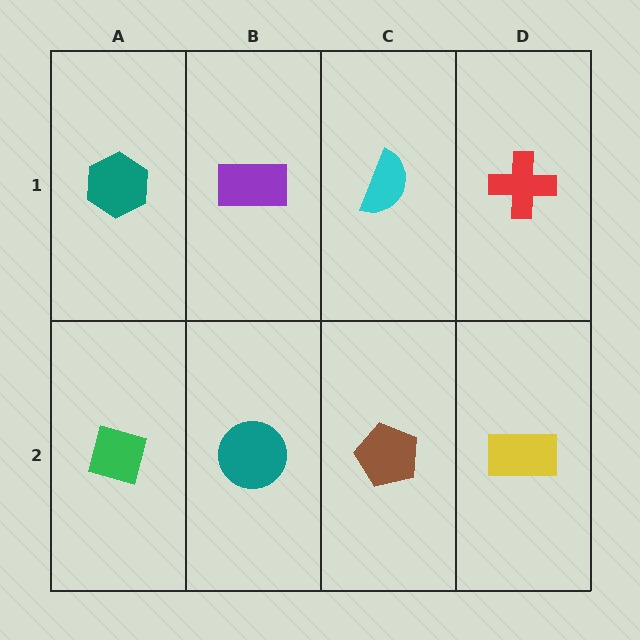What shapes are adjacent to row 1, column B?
A teal circle (row 2, column B), a teal hexagon (row 1, column A), a cyan semicircle (row 1, column C).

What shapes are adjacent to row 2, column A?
A teal hexagon (row 1, column A), a teal circle (row 2, column B).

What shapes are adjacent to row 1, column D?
A yellow rectangle (row 2, column D), a cyan semicircle (row 1, column C).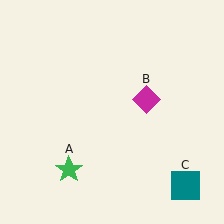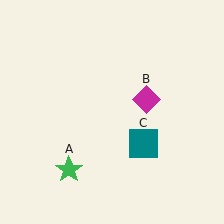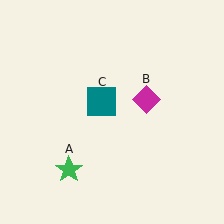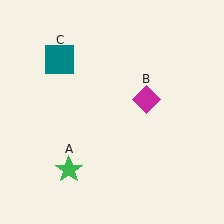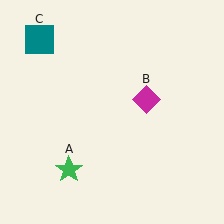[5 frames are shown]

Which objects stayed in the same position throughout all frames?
Green star (object A) and magenta diamond (object B) remained stationary.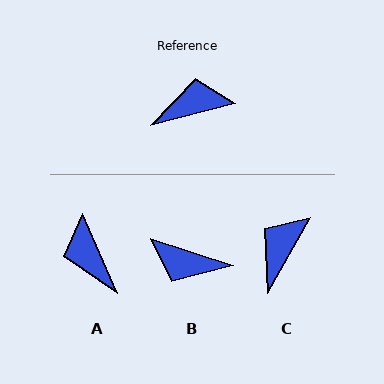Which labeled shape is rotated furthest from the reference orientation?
B, about 148 degrees away.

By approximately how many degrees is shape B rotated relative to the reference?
Approximately 148 degrees counter-clockwise.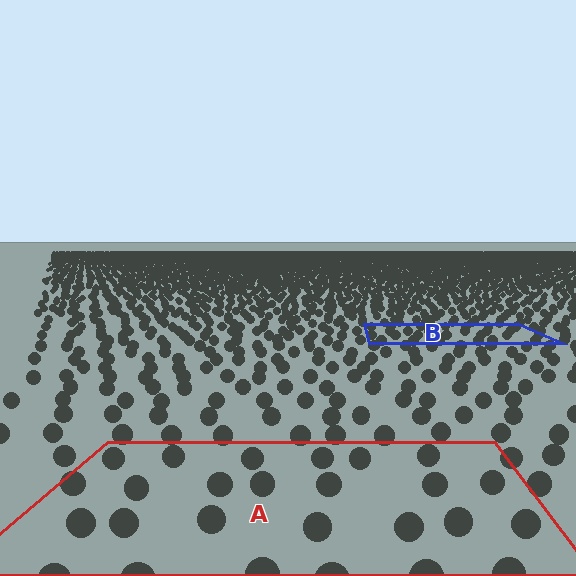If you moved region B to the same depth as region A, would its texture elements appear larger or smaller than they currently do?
They would appear larger. At a closer depth, the same texture elements are projected at a bigger on-screen size.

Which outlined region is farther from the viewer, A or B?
Region B is farther from the viewer — the texture elements inside it appear smaller and more densely packed.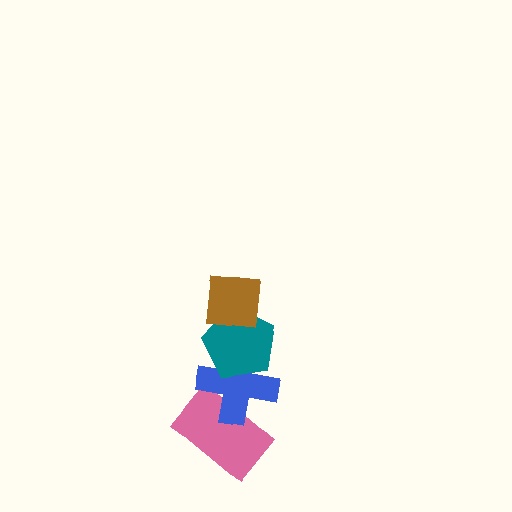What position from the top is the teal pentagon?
The teal pentagon is 2nd from the top.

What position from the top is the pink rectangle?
The pink rectangle is 4th from the top.